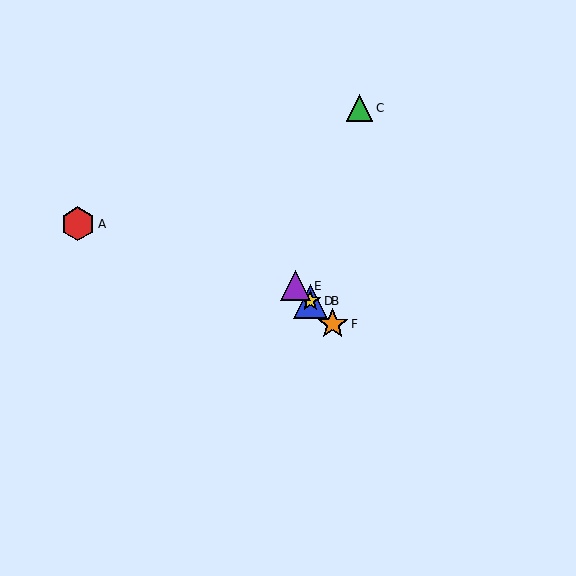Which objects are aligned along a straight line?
Objects B, D, E, F are aligned along a straight line.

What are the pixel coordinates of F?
Object F is at (333, 324).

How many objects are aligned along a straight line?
4 objects (B, D, E, F) are aligned along a straight line.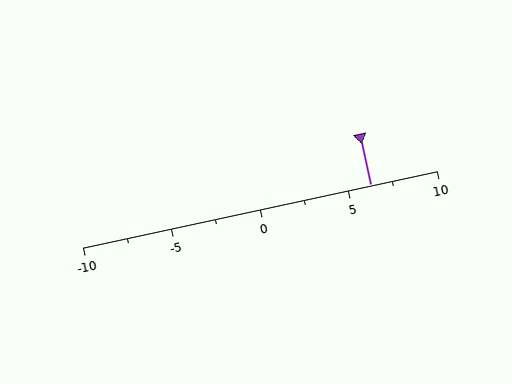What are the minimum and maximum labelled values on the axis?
The axis runs from -10 to 10.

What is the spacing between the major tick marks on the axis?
The major ticks are spaced 5 apart.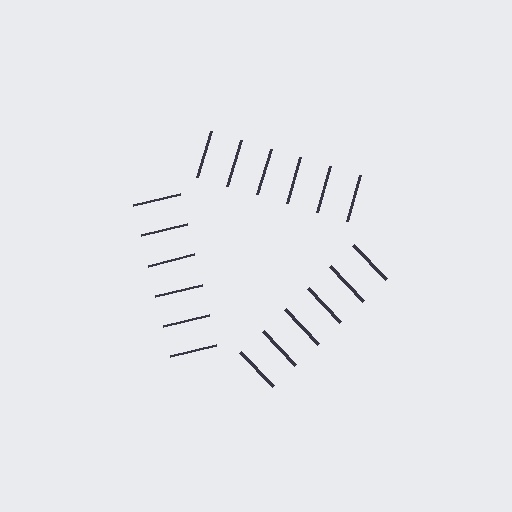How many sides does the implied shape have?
3 sides — the line-ends trace a triangle.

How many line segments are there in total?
18 — 6 along each of the 3 edges.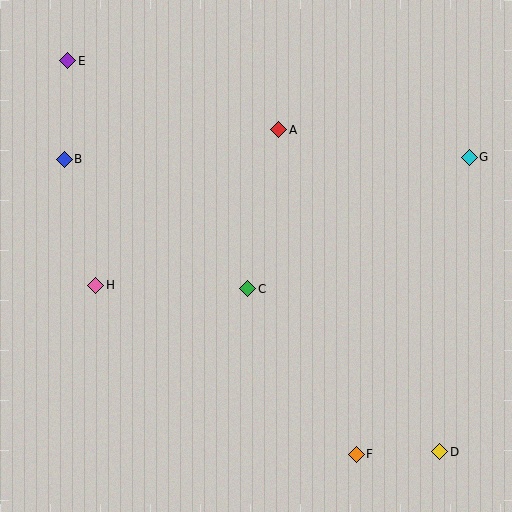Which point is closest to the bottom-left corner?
Point H is closest to the bottom-left corner.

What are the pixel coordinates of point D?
Point D is at (440, 452).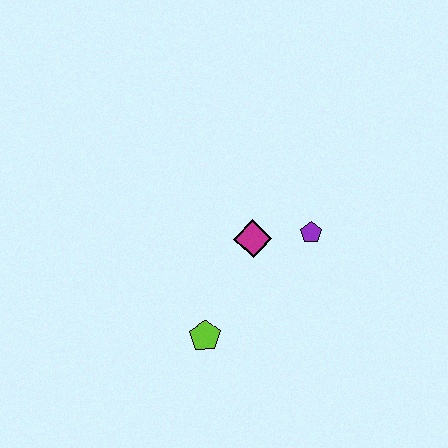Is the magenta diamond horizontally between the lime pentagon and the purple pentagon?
Yes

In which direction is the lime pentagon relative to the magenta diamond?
The lime pentagon is below the magenta diamond.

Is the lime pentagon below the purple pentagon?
Yes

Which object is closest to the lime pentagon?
The magenta diamond is closest to the lime pentagon.